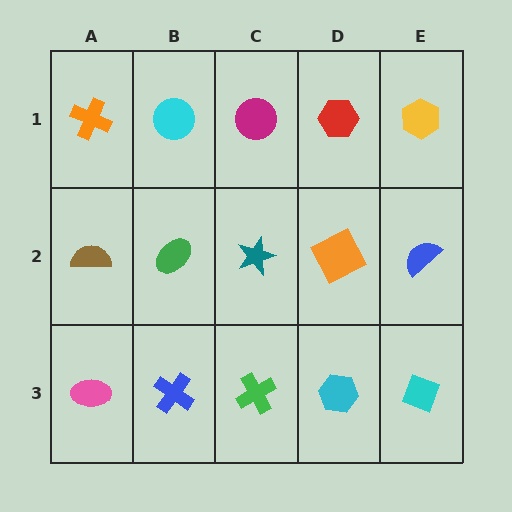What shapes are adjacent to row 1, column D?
An orange square (row 2, column D), a magenta circle (row 1, column C), a yellow hexagon (row 1, column E).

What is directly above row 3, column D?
An orange square.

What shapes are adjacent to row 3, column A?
A brown semicircle (row 2, column A), a blue cross (row 3, column B).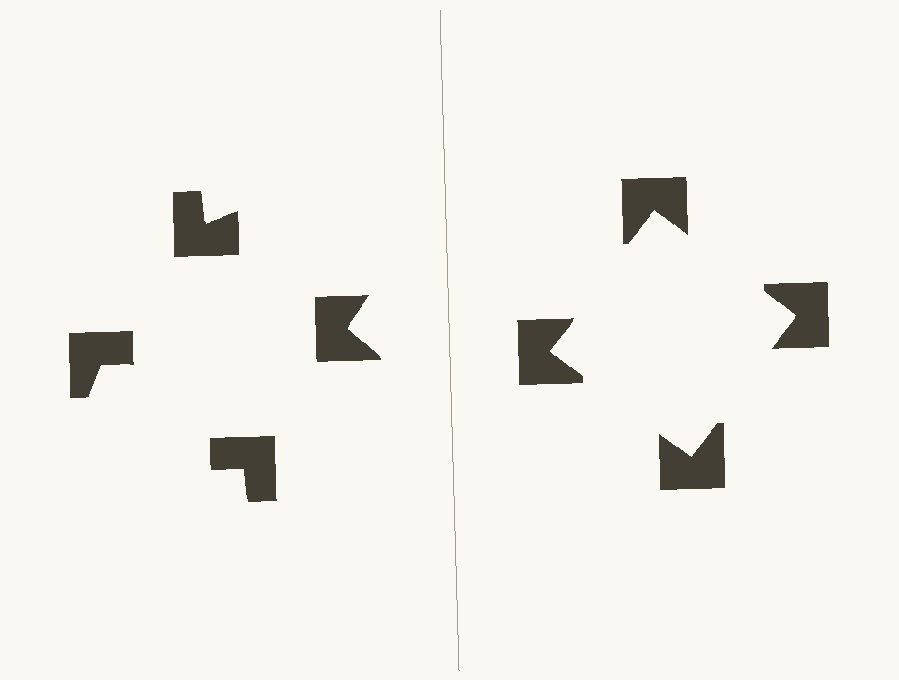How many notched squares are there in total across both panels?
8 — 4 on each side.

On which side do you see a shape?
An illusory square appears on the right side. On the left side the wedge cuts are rotated, so no coherent shape forms.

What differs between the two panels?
The notched squares are positioned identically on both sides; only the wedge orientations differ. On the right they align to a square; on the left they are misaligned.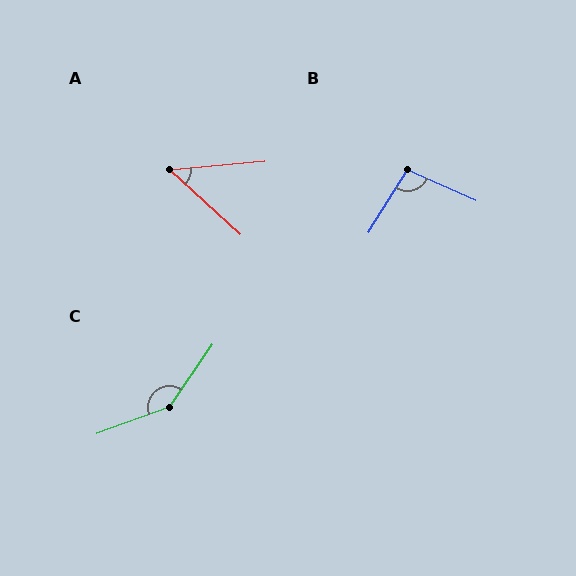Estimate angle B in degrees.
Approximately 97 degrees.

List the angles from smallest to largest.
A (48°), B (97°), C (144°).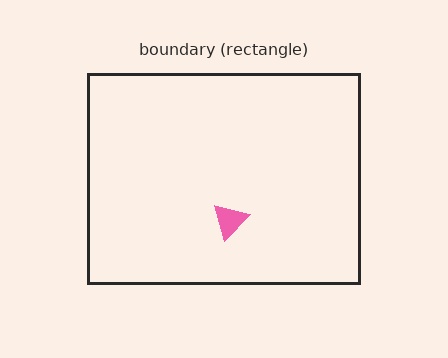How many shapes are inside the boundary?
1 inside, 0 outside.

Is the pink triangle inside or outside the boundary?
Inside.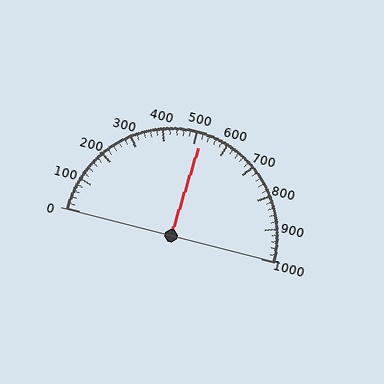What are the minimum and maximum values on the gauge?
The gauge ranges from 0 to 1000.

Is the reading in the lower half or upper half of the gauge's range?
The reading is in the upper half of the range (0 to 1000).